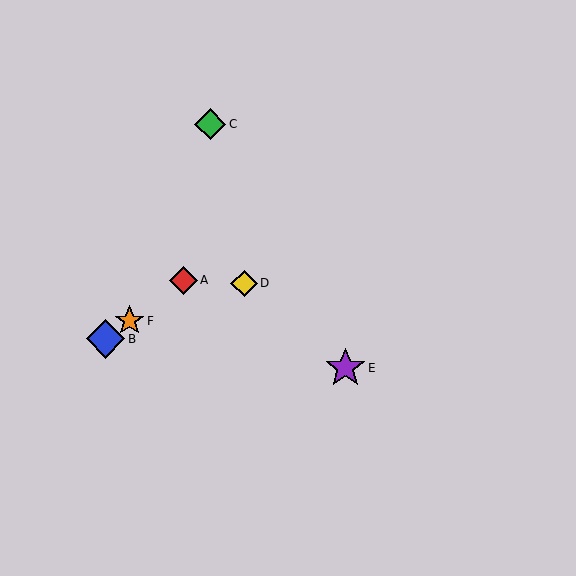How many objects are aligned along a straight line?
3 objects (A, B, F) are aligned along a straight line.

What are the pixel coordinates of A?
Object A is at (183, 280).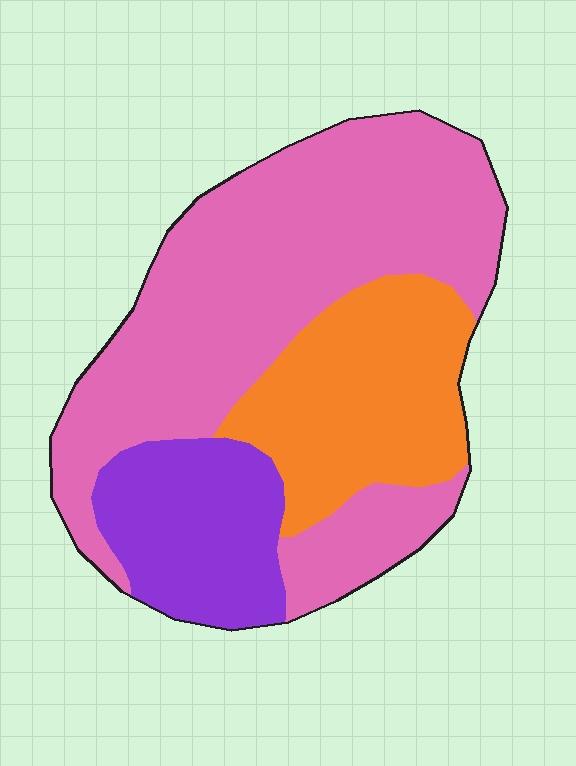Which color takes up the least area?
Purple, at roughly 20%.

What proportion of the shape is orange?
Orange takes up about one quarter (1/4) of the shape.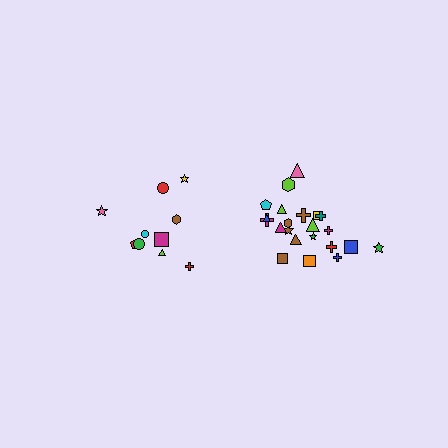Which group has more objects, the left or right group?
The right group.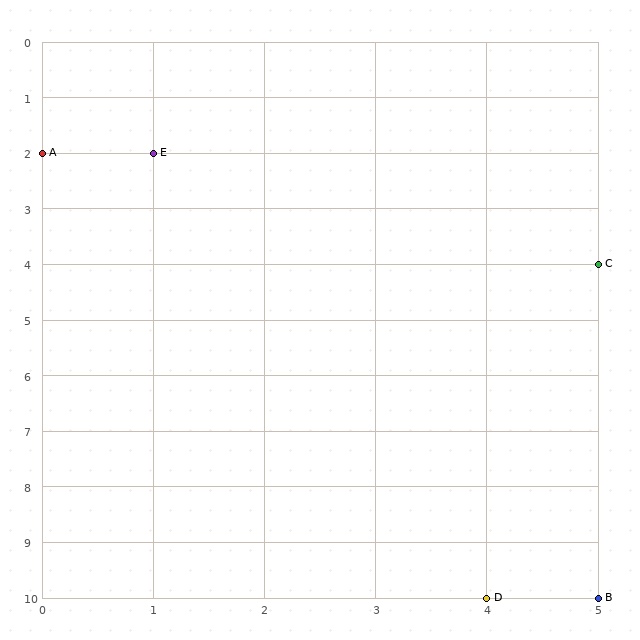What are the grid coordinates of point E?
Point E is at grid coordinates (1, 2).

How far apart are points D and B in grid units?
Points D and B are 1 column apart.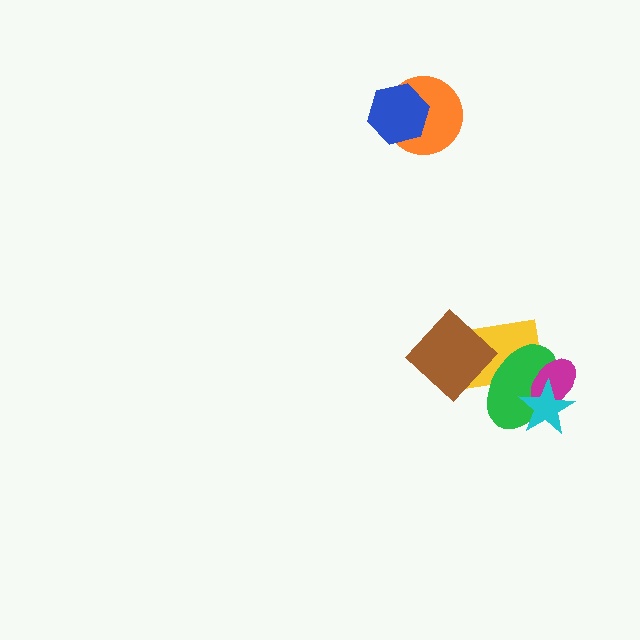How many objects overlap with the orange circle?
1 object overlaps with the orange circle.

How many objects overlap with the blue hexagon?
1 object overlaps with the blue hexagon.